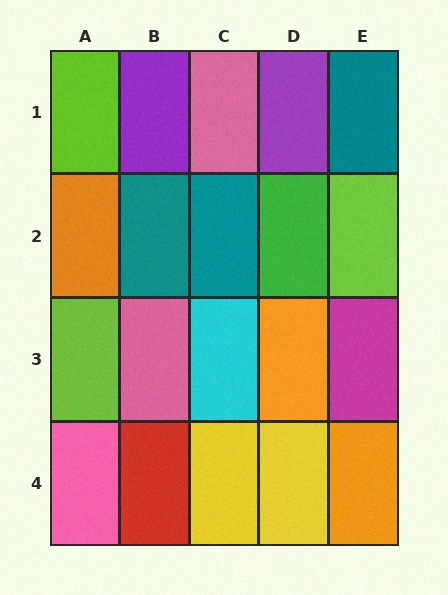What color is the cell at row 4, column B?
Red.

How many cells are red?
1 cell is red.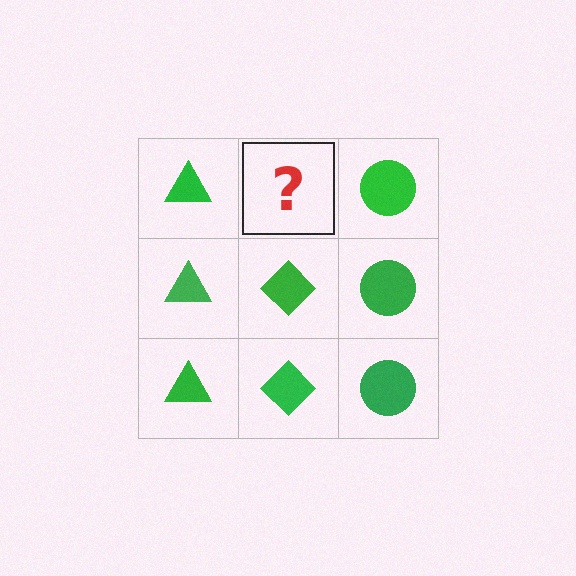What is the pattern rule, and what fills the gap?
The rule is that each column has a consistent shape. The gap should be filled with a green diamond.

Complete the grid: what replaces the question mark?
The question mark should be replaced with a green diamond.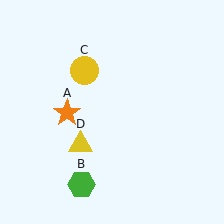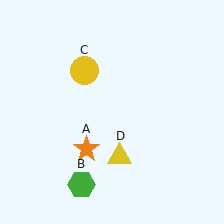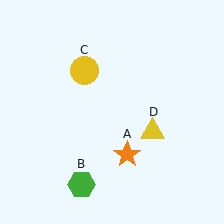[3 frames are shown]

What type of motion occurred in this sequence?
The orange star (object A), yellow triangle (object D) rotated counterclockwise around the center of the scene.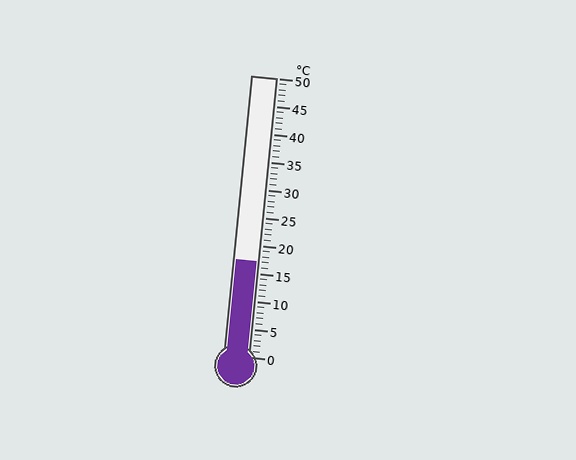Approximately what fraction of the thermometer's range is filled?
The thermometer is filled to approximately 35% of its range.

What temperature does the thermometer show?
The thermometer shows approximately 17°C.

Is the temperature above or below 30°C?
The temperature is below 30°C.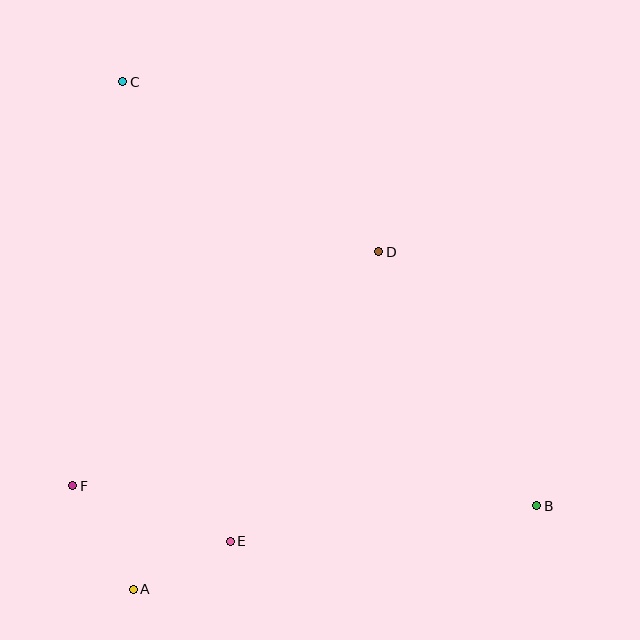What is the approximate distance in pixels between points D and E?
The distance between D and E is approximately 326 pixels.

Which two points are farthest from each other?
Points B and C are farthest from each other.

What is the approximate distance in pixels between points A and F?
The distance between A and F is approximately 120 pixels.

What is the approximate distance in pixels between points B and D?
The distance between B and D is approximately 299 pixels.